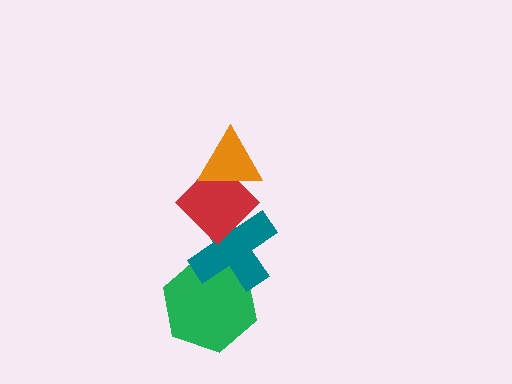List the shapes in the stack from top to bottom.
From top to bottom: the orange triangle, the red diamond, the teal cross, the green hexagon.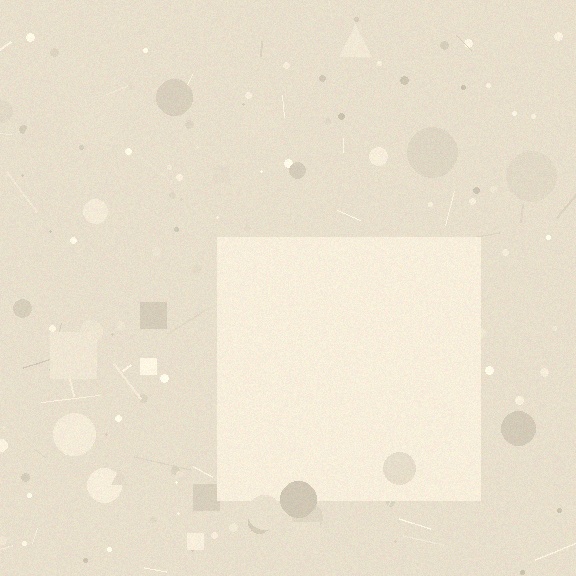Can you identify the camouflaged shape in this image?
The camouflaged shape is a square.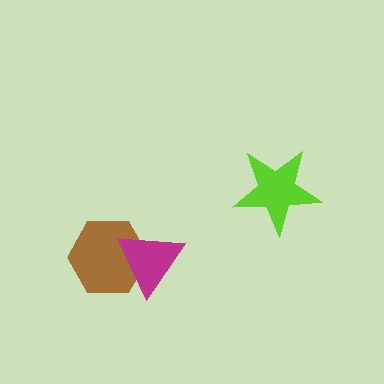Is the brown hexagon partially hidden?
Yes, it is partially covered by another shape.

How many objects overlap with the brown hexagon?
1 object overlaps with the brown hexagon.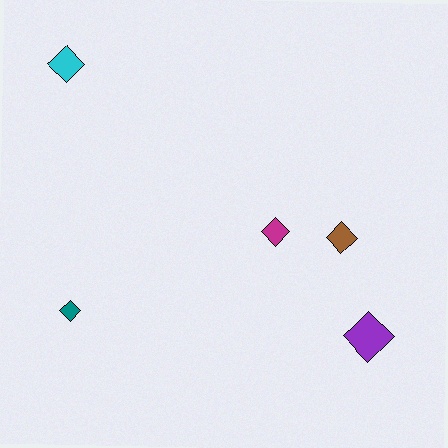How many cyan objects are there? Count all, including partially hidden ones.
There is 1 cyan object.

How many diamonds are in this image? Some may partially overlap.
There are 5 diamonds.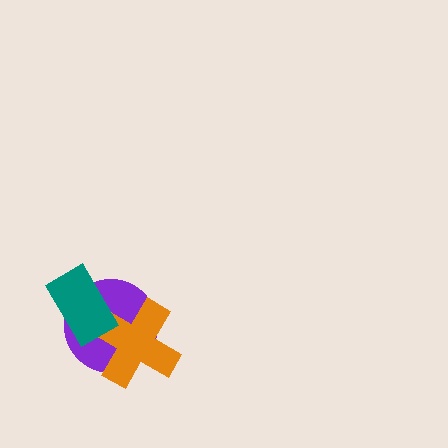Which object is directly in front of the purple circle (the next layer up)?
The orange cross is directly in front of the purple circle.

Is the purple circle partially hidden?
Yes, it is partially covered by another shape.